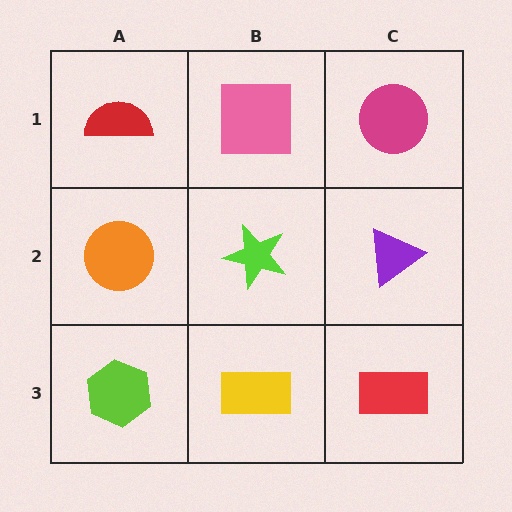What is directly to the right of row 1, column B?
A magenta circle.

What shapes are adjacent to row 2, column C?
A magenta circle (row 1, column C), a red rectangle (row 3, column C), a lime star (row 2, column B).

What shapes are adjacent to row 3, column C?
A purple triangle (row 2, column C), a yellow rectangle (row 3, column B).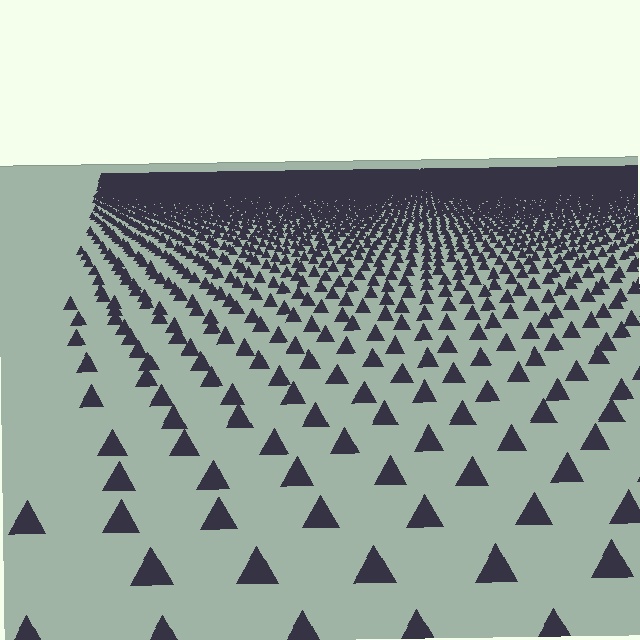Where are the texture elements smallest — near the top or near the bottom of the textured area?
Near the top.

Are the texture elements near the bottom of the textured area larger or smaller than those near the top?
Larger. Near the bottom, elements are closer to the viewer and appear at a bigger on-screen size.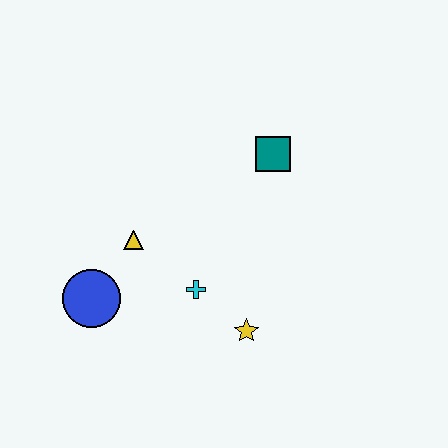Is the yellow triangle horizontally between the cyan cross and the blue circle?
Yes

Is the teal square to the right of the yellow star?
Yes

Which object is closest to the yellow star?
The cyan cross is closest to the yellow star.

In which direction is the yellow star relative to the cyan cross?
The yellow star is to the right of the cyan cross.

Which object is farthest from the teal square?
The blue circle is farthest from the teal square.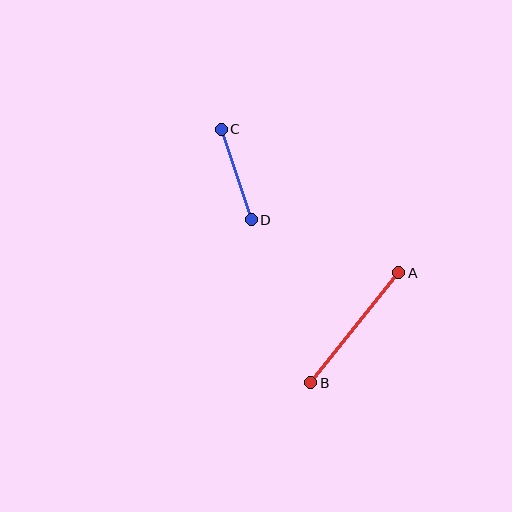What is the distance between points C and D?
The distance is approximately 95 pixels.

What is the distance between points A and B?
The distance is approximately 141 pixels.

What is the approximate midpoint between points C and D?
The midpoint is at approximately (236, 174) pixels.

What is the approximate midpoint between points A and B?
The midpoint is at approximately (355, 328) pixels.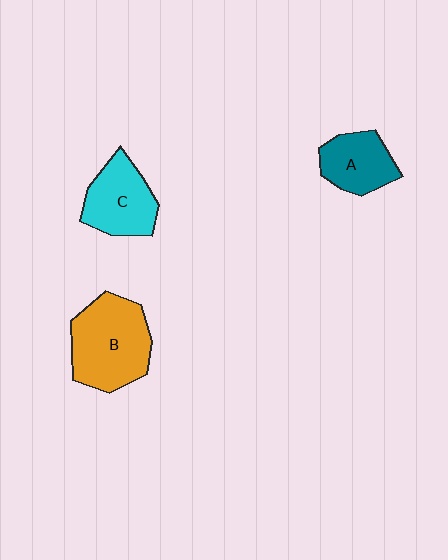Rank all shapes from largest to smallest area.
From largest to smallest: B (orange), C (cyan), A (teal).